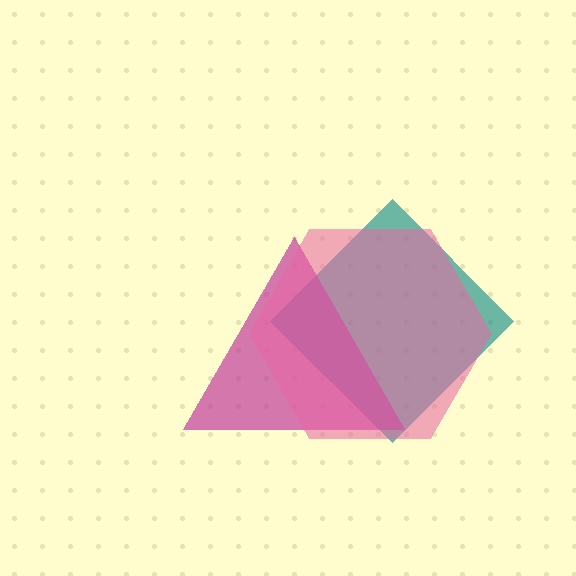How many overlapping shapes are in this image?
There are 3 overlapping shapes in the image.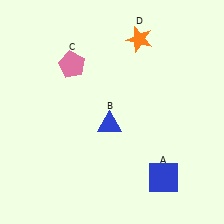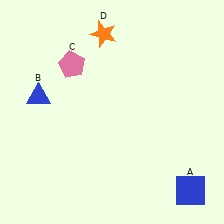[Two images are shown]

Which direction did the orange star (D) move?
The orange star (D) moved left.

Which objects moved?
The objects that moved are: the blue square (A), the blue triangle (B), the orange star (D).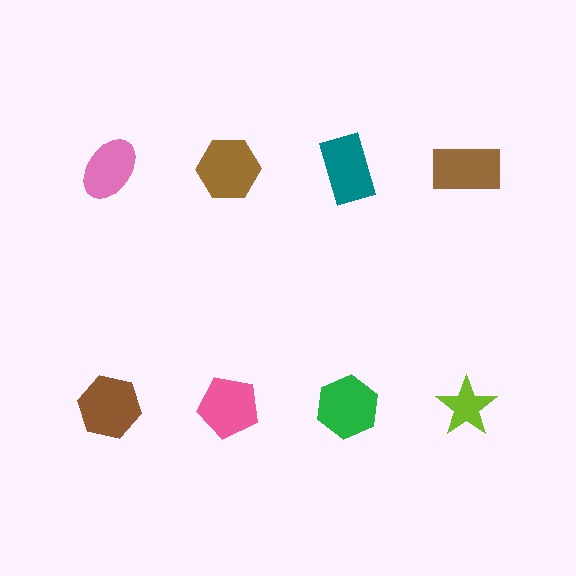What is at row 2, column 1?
A brown hexagon.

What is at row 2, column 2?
A pink pentagon.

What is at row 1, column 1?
A pink ellipse.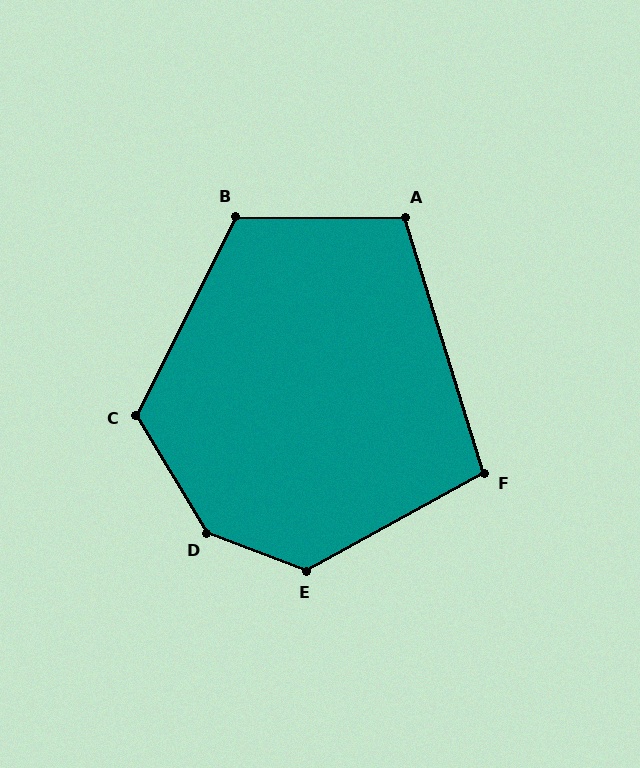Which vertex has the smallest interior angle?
F, at approximately 101 degrees.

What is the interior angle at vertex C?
Approximately 122 degrees (obtuse).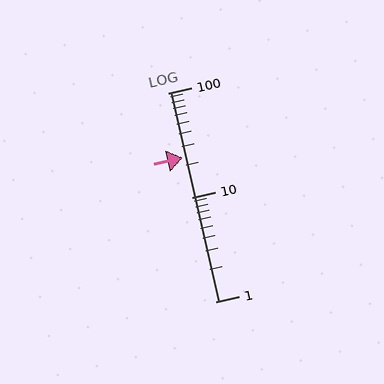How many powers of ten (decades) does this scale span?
The scale spans 2 decades, from 1 to 100.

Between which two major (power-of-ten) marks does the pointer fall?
The pointer is between 10 and 100.